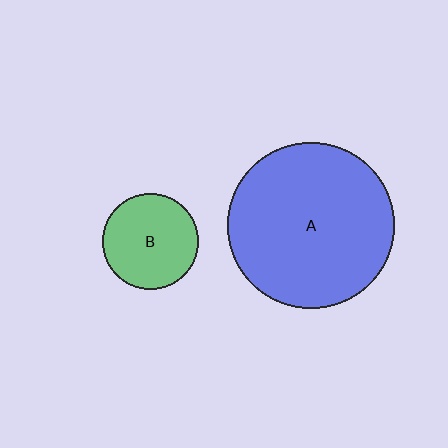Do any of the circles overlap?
No, none of the circles overlap.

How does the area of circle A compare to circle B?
Approximately 3.0 times.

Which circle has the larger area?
Circle A (blue).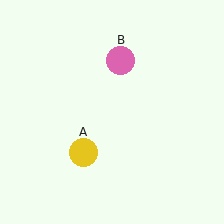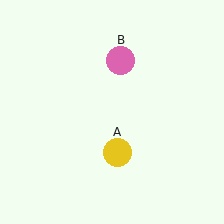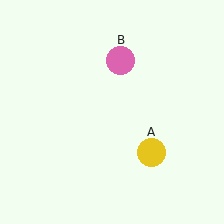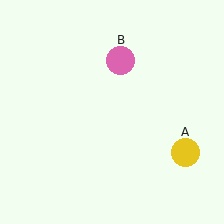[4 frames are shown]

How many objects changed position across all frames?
1 object changed position: yellow circle (object A).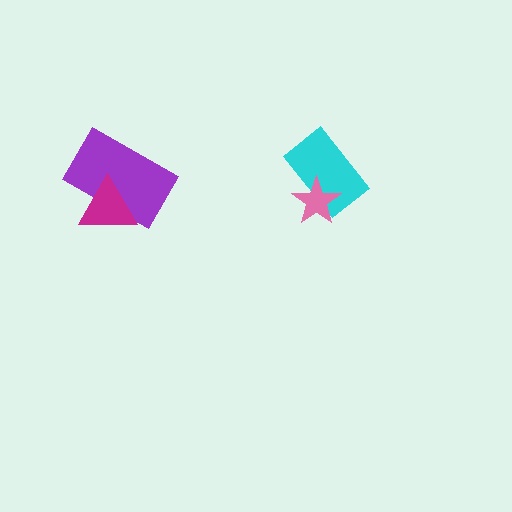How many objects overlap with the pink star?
1 object overlaps with the pink star.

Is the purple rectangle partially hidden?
Yes, it is partially covered by another shape.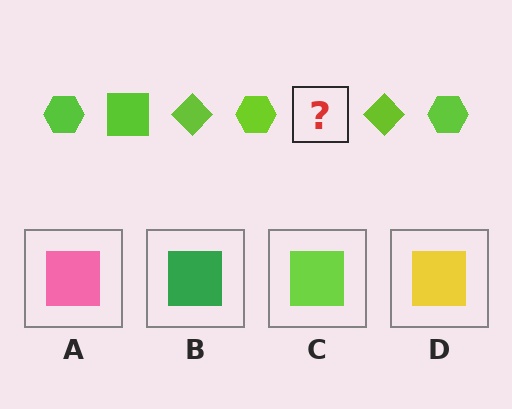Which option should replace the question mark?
Option C.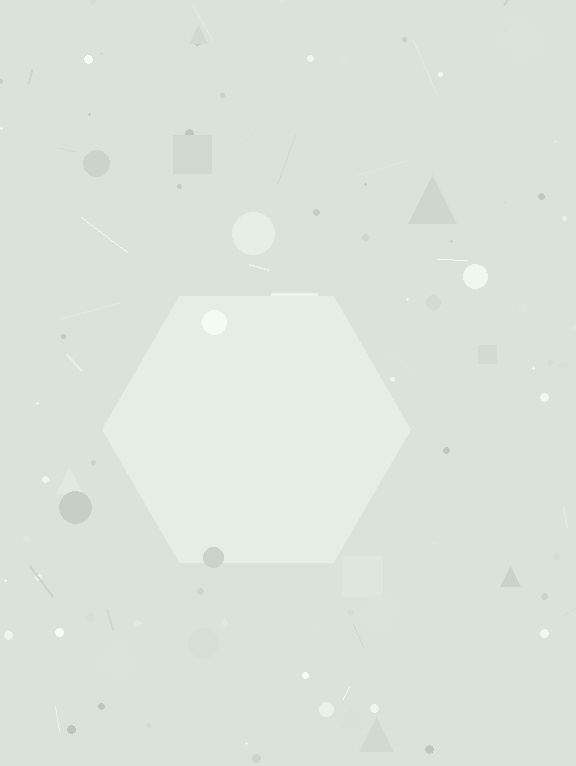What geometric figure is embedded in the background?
A hexagon is embedded in the background.